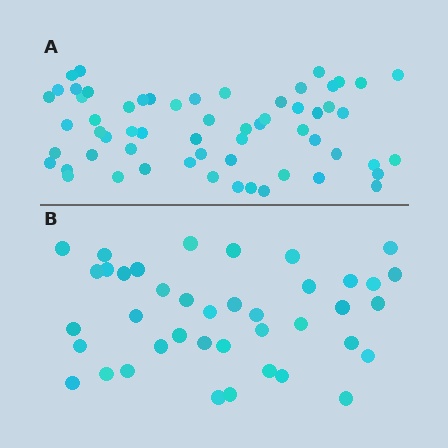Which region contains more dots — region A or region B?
Region A (the top region) has more dots.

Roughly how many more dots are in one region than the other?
Region A has approximately 20 more dots than region B.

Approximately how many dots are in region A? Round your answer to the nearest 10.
About 60 dots.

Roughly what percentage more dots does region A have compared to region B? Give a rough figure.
About 50% more.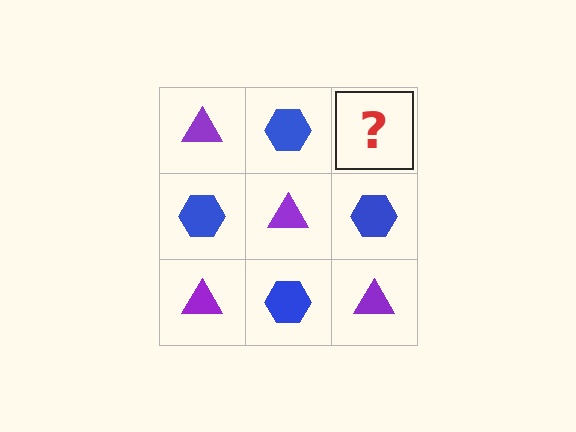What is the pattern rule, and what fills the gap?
The rule is that it alternates purple triangle and blue hexagon in a checkerboard pattern. The gap should be filled with a purple triangle.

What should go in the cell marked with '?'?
The missing cell should contain a purple triangle.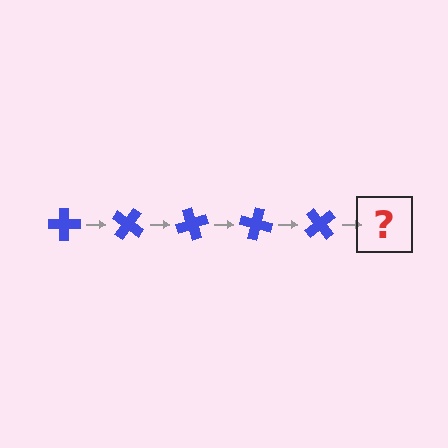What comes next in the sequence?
The next element should be a blue cross rotated 175 degrees.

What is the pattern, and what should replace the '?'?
The pattern is that the cross rotates 35 degrees each step. The '?' should be a blue cross rotated 175 degrees.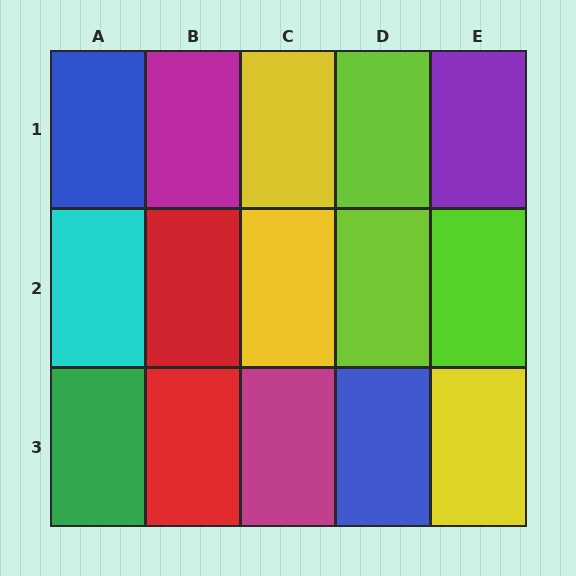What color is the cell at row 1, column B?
Magenta.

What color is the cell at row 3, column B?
Red.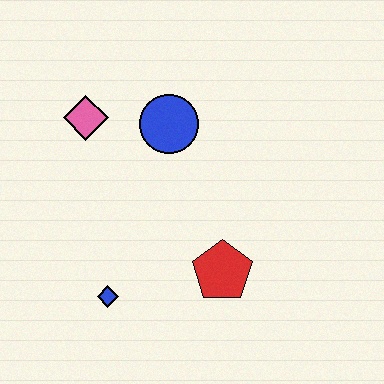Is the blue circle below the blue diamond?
No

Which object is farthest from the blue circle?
The blue diamond is farthest from the blue circle.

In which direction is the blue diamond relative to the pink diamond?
The blue diamond is below the pink diamond.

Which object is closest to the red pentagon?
The blue diamond is closest to the red pentagon.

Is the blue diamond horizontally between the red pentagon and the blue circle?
No